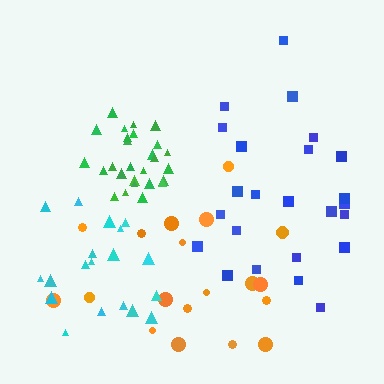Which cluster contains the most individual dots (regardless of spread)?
Green (27).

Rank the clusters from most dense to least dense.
green, cyan, blue, orange.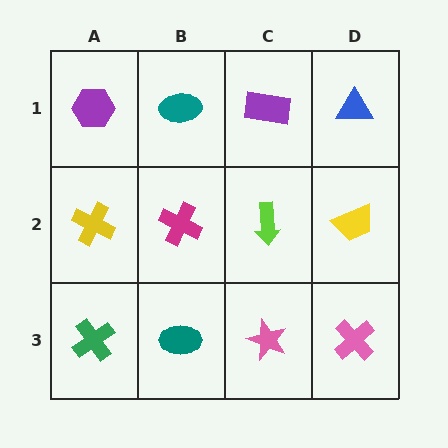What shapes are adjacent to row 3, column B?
A magenta cross (row 2, column B), a green cross (row 3, column A), a pink star (row 3, column C).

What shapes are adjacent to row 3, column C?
A lime arrow (row 2, column C), a teal ellipse (row 3, column B), a pink cross (row 3, column D).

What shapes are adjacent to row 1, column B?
A magenta cross (row 2, column B), a purple hexagon (row 1, column A), a purple rectangle (row 1, column C).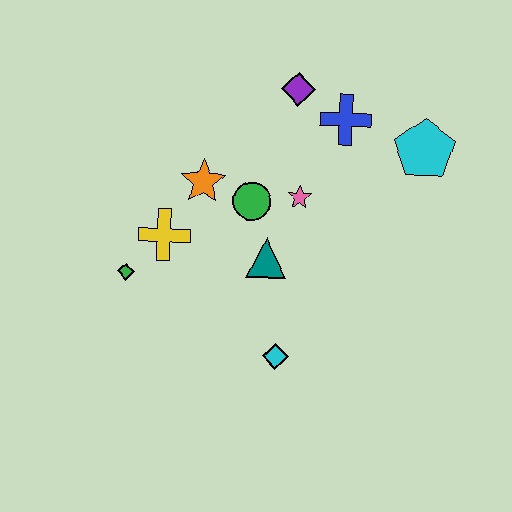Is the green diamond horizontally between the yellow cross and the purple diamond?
No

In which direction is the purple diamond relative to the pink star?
The purple diamond is above the pink star.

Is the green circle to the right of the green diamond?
Yes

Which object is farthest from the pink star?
The green diamond is farthest from the pink star.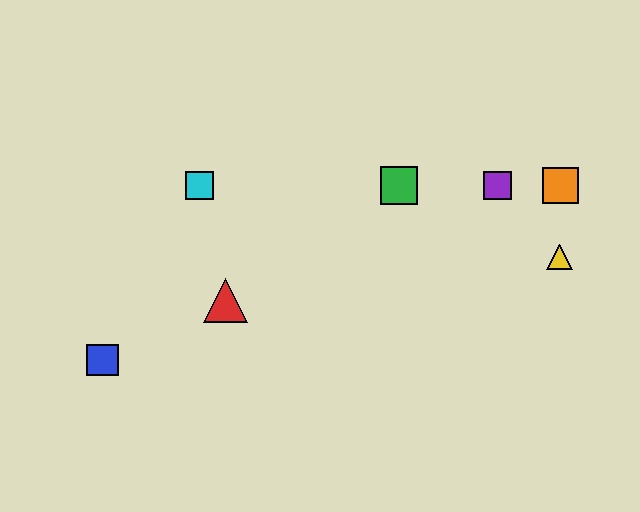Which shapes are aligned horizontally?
The green square, the purple square, the orange square, the cyan square are aligned horizontally.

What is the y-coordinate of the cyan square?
The cyan square is at y≈185.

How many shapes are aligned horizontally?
4 shapes (the green square, the purple square, the orange square, the cyan square) are aligned horizontally.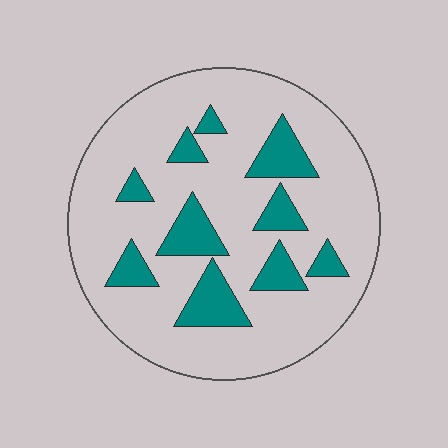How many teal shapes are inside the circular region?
10.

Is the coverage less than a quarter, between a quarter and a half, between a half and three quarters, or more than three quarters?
Less than a quarter.